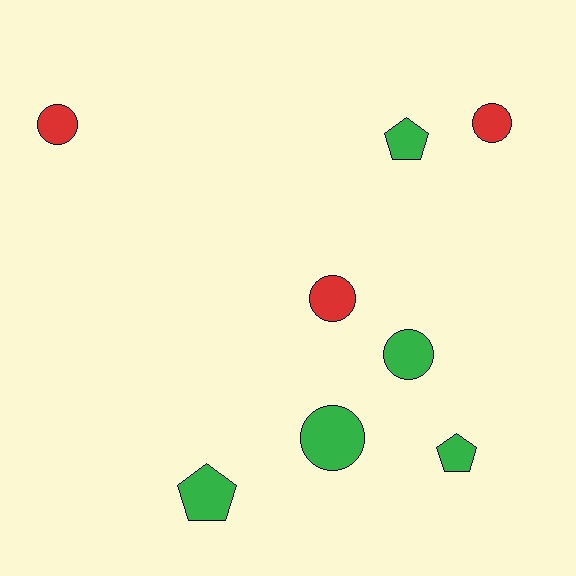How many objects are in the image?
There are 8 objects.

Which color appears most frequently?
Green, with 5 objects.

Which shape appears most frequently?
Circle, with 5 objects.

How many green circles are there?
There are 2 green circles.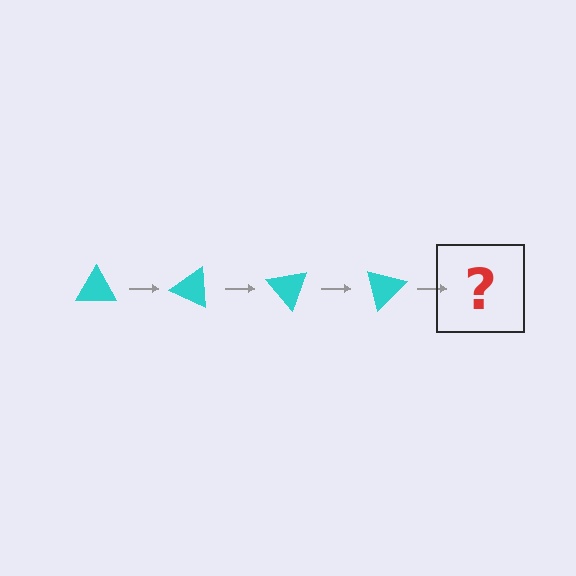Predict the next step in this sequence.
The next step is a cyan triangle rotated 100 degrees.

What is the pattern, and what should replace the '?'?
The pattern is that the triangle rotates 25 degrees each step. The '?' should be a cyan triangle rotated 100 degrees.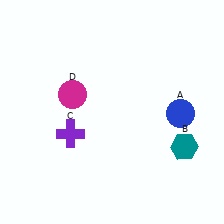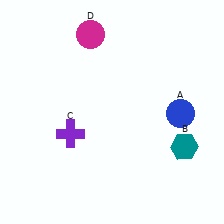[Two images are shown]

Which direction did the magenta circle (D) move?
The magenta circle (D) moved up.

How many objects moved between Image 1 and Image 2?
1 object moved between the two images.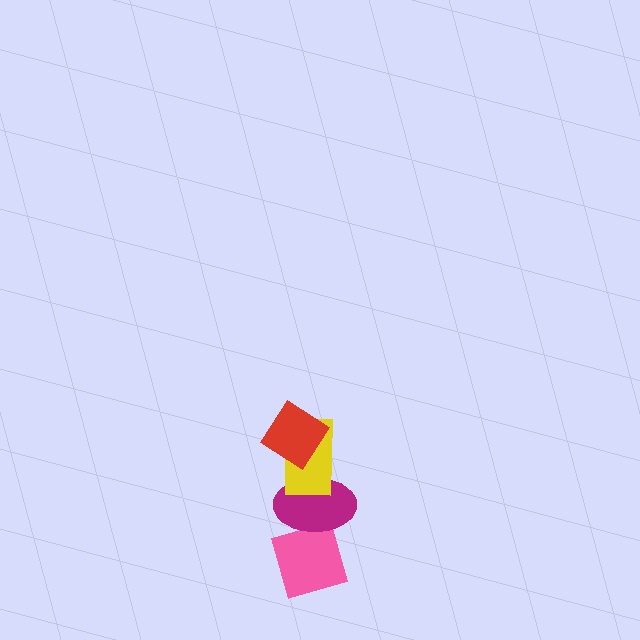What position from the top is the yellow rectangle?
The yellow rectangle is 2nd from the top.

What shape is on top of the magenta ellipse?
The yellow rectangle is on top of the magenta ellipse.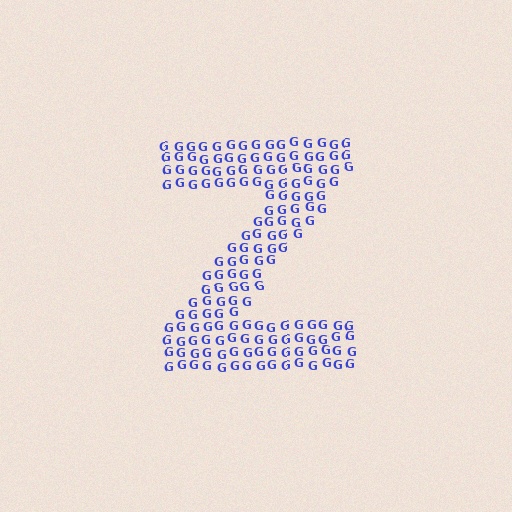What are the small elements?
The small elements are letter G's.